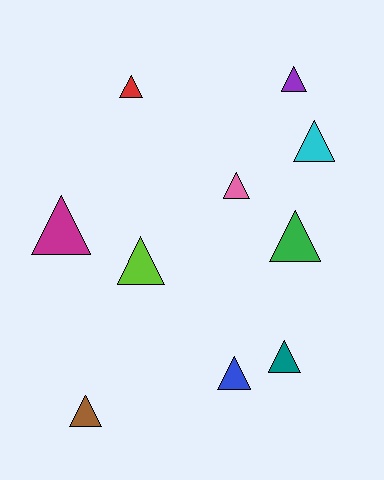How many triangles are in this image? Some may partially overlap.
There are 10 triangles.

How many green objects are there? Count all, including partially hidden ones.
There is 1 green object.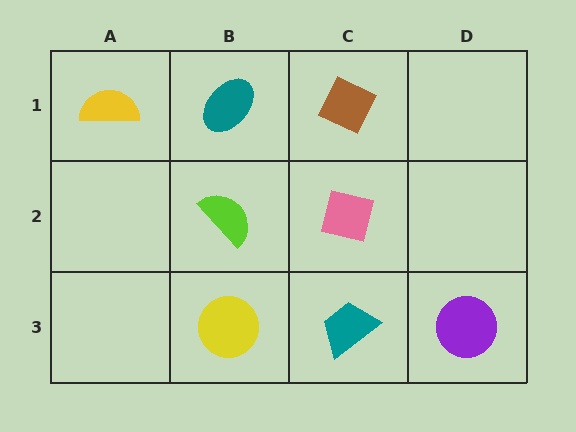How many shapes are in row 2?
2 shapes.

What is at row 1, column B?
A teal ellipse.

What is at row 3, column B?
A yellow circle.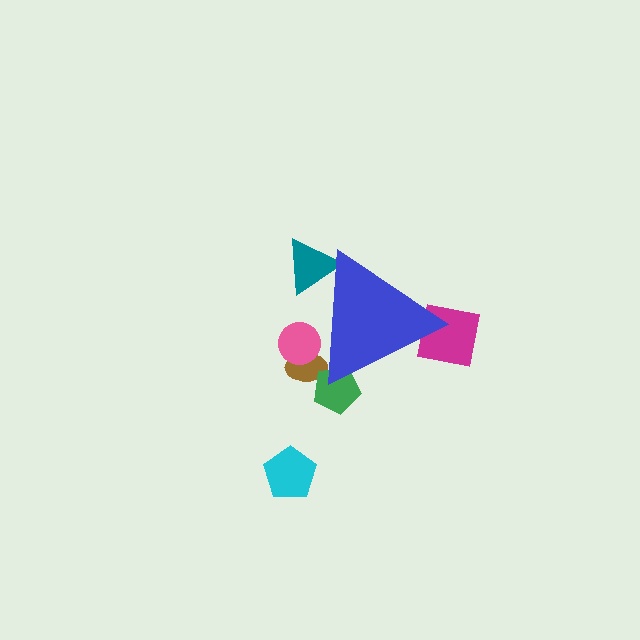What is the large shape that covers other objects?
A blue triangle.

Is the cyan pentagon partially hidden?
No, the cyan pentagon is fully visible.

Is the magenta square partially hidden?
Yes, the magenta square is partially hidden behind the blue triangle.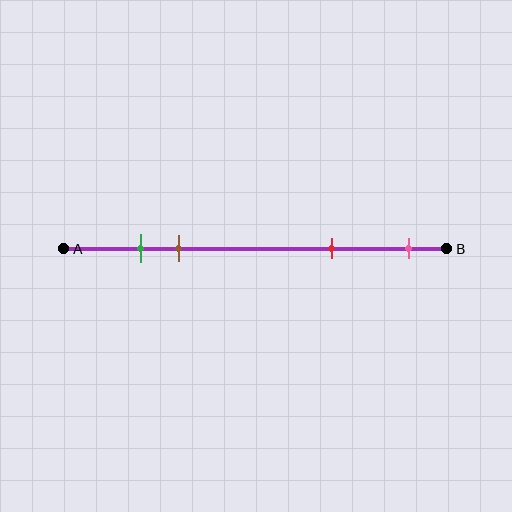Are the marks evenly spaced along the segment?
No, the marks are not evenly spaced.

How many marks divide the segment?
There are 4 marks dividing the segment.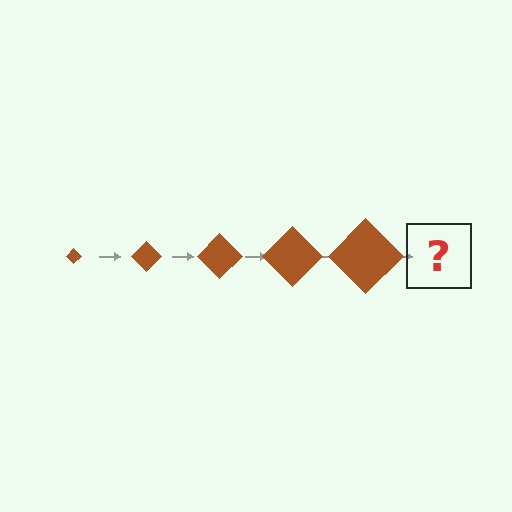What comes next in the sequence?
The next element should be a brown diamond, larger than the previous one.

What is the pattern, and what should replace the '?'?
The pattern is that the diamond gets progressively larger each step. The '?' should be a brown diamond, larger than the previous one.